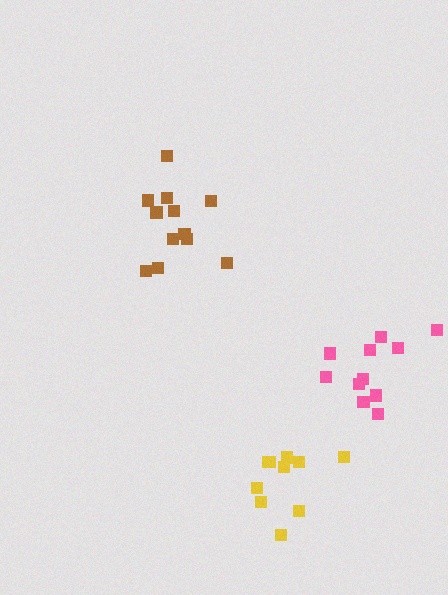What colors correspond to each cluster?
The clusters are colored: brown, pink, yellow.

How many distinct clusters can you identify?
There are 3 distinct clusters.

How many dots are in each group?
Group 1: 12 dots, Group 2: 11 dots, Group 3: 10 dots (33 total).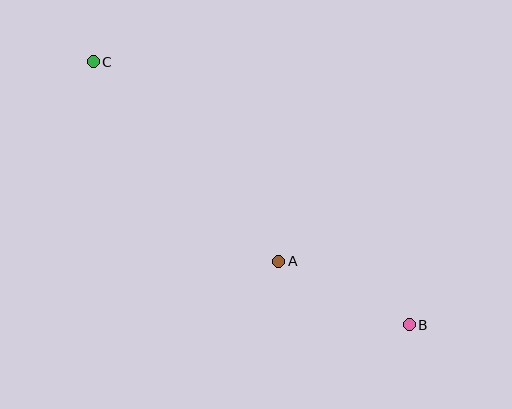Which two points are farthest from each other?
Points B and C are farthest from each other.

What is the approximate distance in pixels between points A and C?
The distance between A and C is approximately 272 pixels.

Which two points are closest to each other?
Points A and B are closest to each other.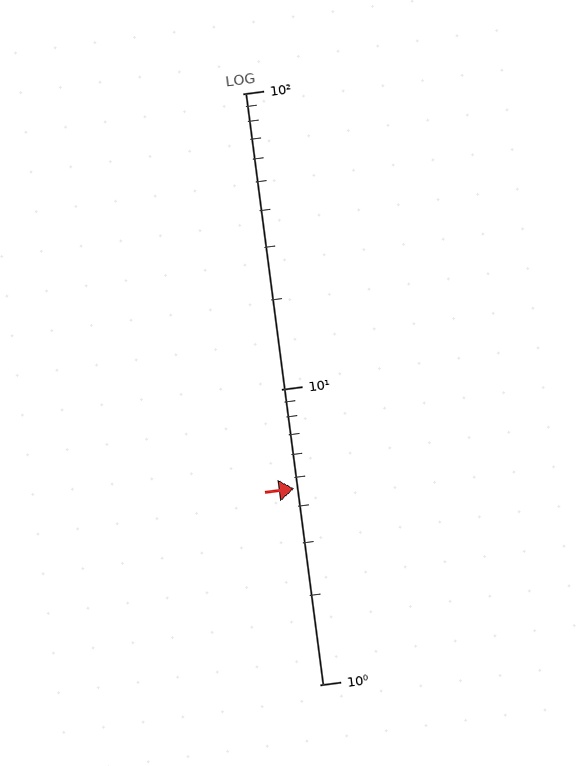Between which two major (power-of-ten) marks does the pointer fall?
The pointer is between 1 and 10.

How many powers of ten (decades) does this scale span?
The scale spans 2 decades, from 1 to 100.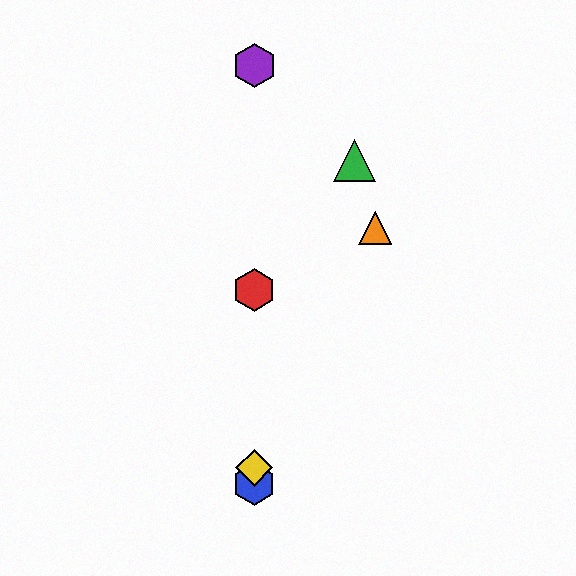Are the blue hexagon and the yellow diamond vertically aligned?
Yes, both are at x≈254.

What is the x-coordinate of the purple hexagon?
The purple hexagon is at x≈254.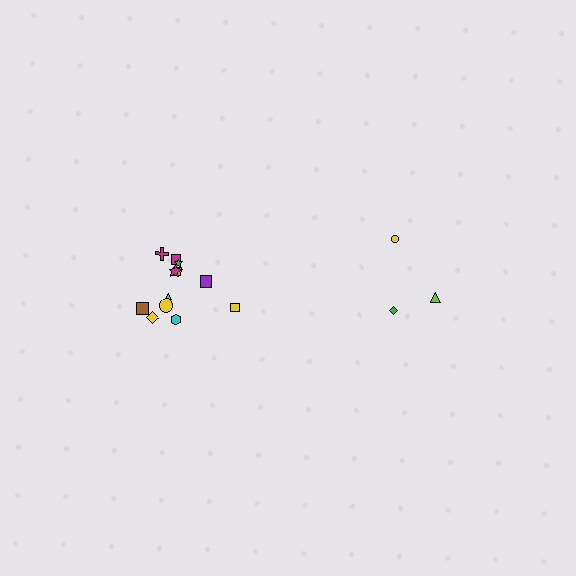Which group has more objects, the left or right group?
The left group.